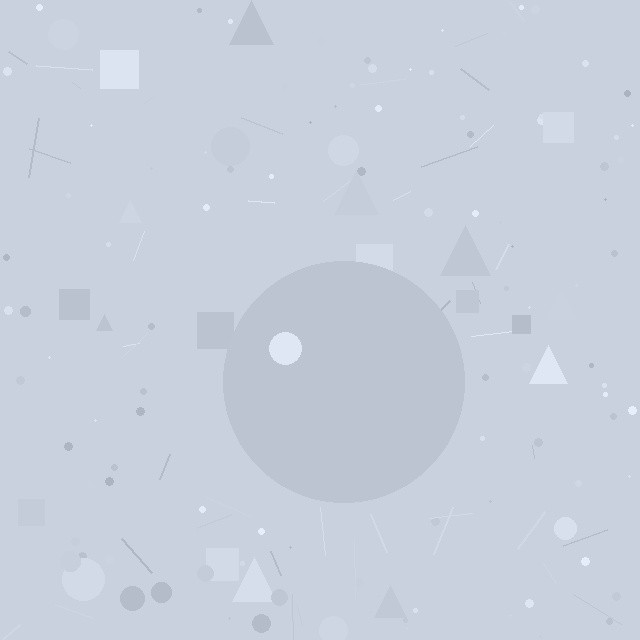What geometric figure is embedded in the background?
A circle is embedded in the background.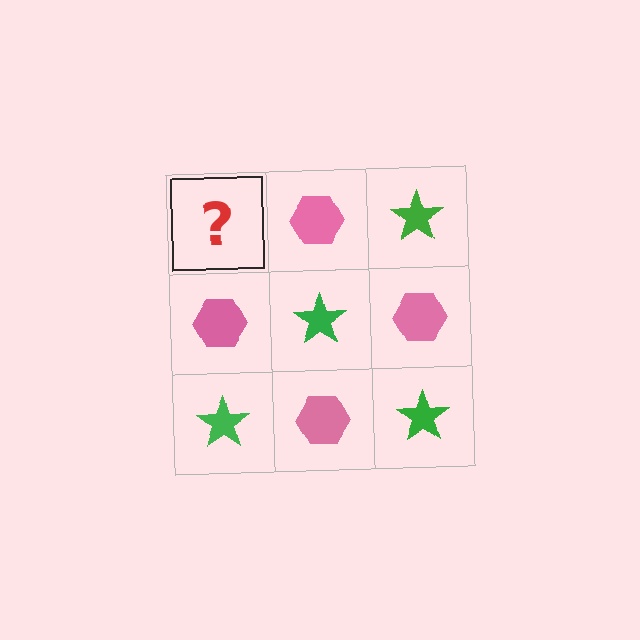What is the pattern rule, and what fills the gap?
The rule is that it alternates green star and pink hexagon in a checkerboard pattern. The gap should be filled with a green star.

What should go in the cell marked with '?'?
The missing cell should contain a green star.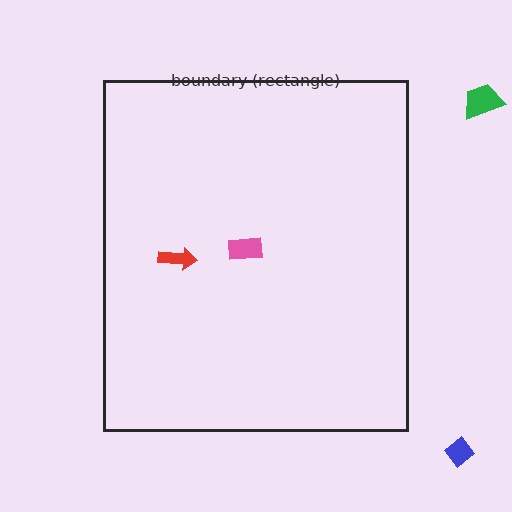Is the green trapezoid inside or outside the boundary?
Outside.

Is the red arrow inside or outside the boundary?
Inside.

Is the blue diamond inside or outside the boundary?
Outside.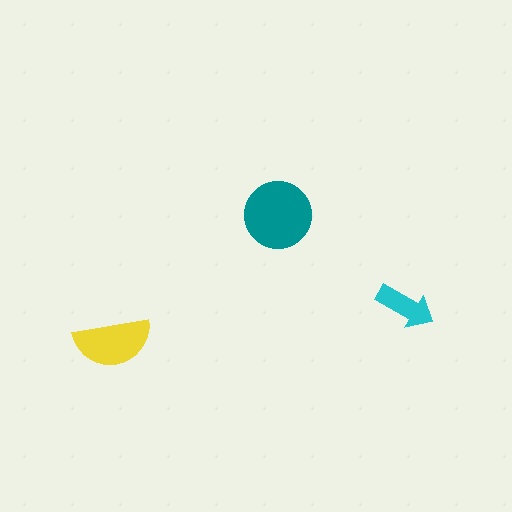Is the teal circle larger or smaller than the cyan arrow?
Larger.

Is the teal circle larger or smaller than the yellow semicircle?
Larger.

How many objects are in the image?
There are 3 objects in the image.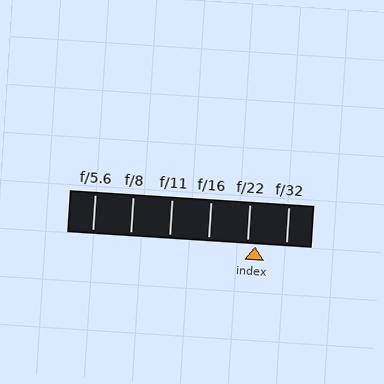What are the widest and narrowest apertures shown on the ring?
The widest aperture shown is f/5.6 and the narrowest is f/32.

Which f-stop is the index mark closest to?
The index mark is closest to f/22.